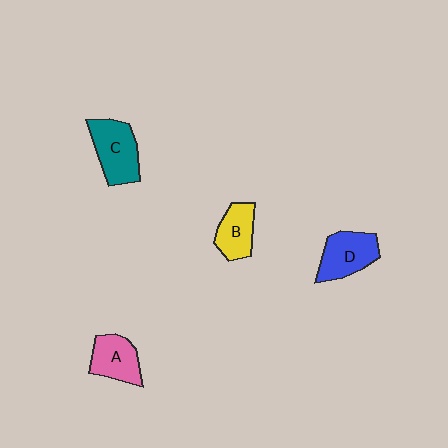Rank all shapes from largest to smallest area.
From largest to smallest: C (teal), D (blue), A (pink), B (yellow).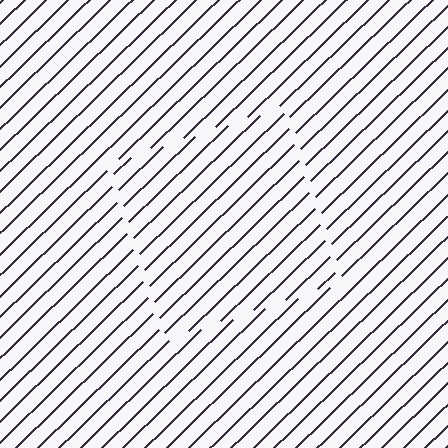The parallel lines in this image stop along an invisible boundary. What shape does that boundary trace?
An illusory square. The interior of the shape contains the same grating, shifted by half a period — the contour is defined by the phase discontinuity where line-ends from the inner and outer gratings abut.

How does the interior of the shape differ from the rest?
The interior of the shape contains the same grating, shifted by half a period — the contour is defined by the phase discontinuity where line-ends from the inner and outer gratings abut.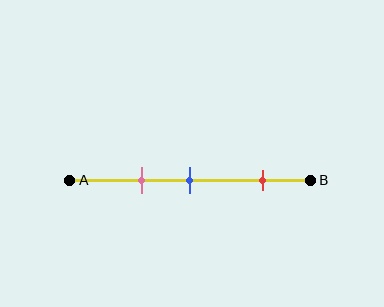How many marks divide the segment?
There are 3 marks dividing the segment.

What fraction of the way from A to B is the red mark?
The red mark is approximately 80% (0.8) of the way from A to B.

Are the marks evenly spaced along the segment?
No, the marks are not evenly spaced.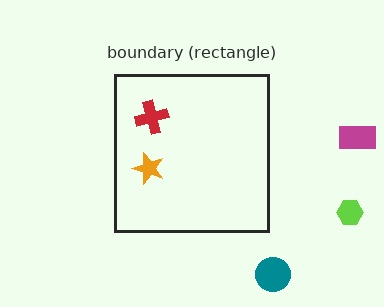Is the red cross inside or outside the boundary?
Inside.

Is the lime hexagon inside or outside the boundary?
Outside.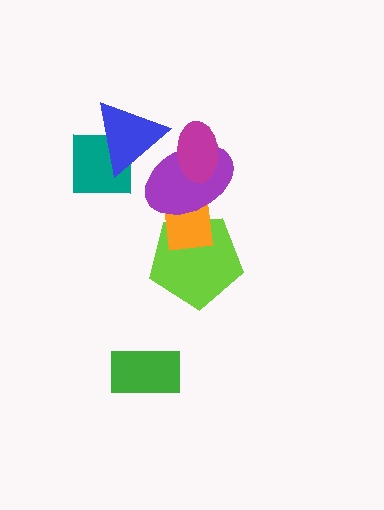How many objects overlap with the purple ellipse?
4 objects overlap with the purple ellipse.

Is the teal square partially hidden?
Yes, it is partially covered by another shape.